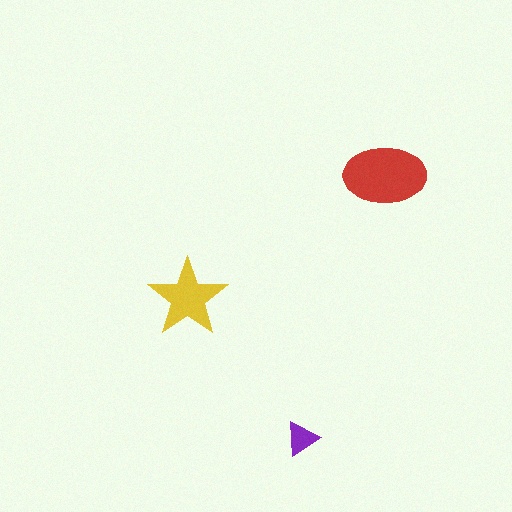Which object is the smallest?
The purple triangle.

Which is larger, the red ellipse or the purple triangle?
The red ellipse.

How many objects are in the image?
There are 3 objects in the image.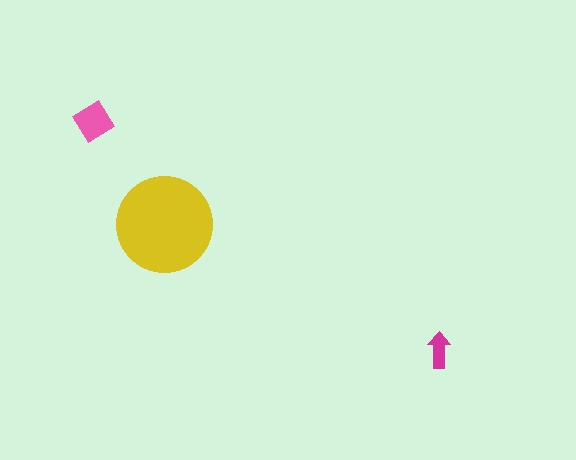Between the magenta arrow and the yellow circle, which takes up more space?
The yellow circle.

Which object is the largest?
The yellow circle.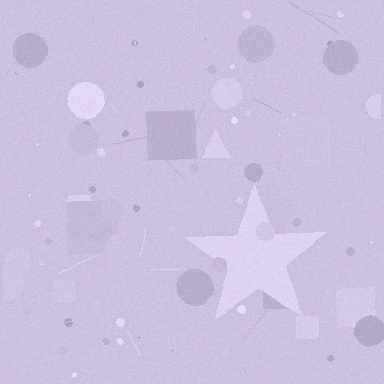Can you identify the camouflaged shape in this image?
The camouflaged shape is a star.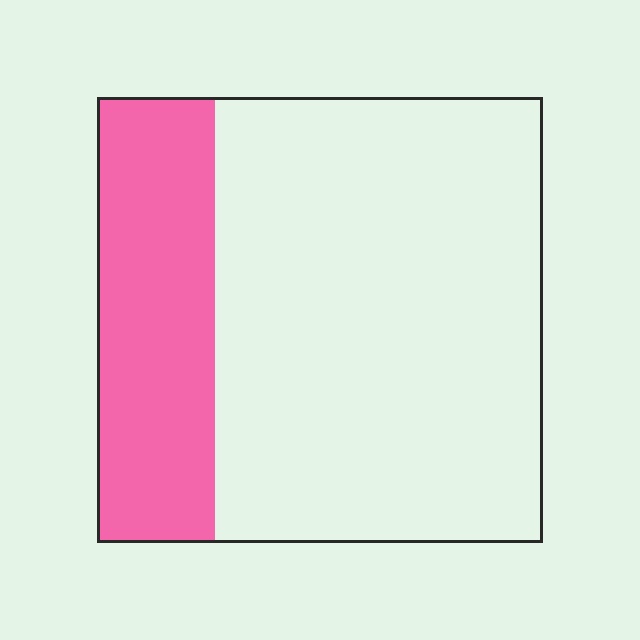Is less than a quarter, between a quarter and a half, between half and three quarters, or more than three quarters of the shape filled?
Between a quarter and a half.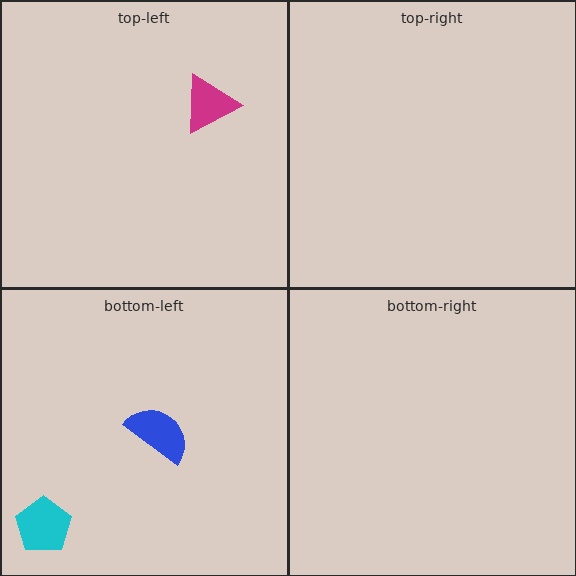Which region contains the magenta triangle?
The top-left region.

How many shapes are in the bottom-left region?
2.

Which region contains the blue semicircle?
The bottom-left region.